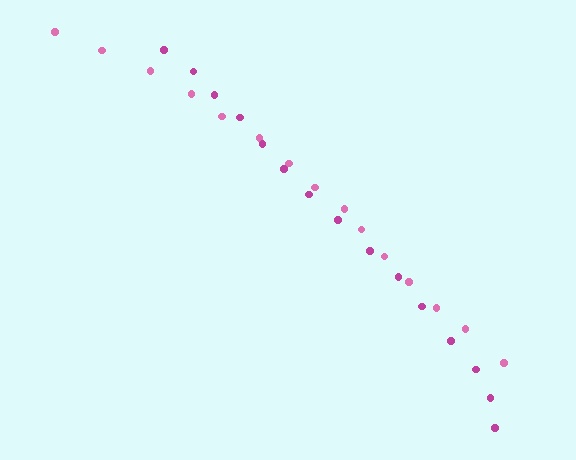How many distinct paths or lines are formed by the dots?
There are 2 distinct paths.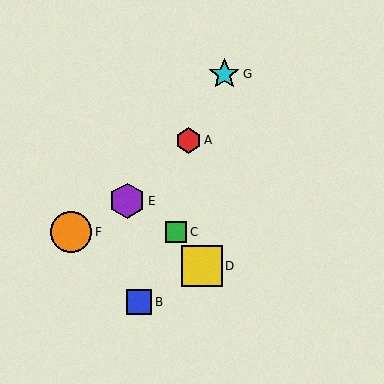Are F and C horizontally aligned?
Yes, both are at y≈232.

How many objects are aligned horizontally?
2 objects (C, F) are aligned horizontally.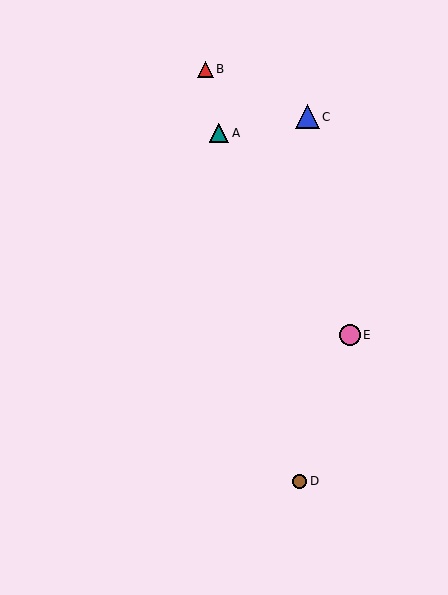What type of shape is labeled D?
Shape D is a brown circle.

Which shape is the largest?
The blue triangle (labeled C) is the largest.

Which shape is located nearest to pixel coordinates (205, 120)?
The teal triangle (labeled A) at (219, 133) is nearest to that location.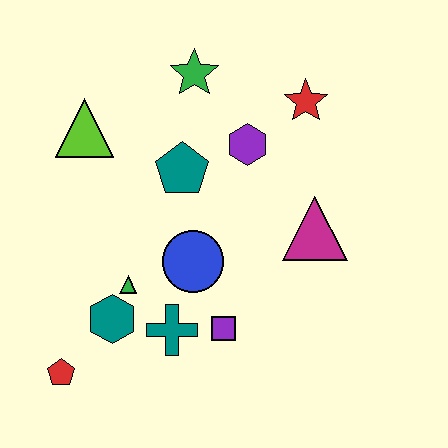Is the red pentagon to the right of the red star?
No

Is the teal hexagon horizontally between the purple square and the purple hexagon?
No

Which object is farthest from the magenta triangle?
The red pentagon is farthest from the magenta triangle.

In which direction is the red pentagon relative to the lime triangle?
The red pentagon is below the lime triangle.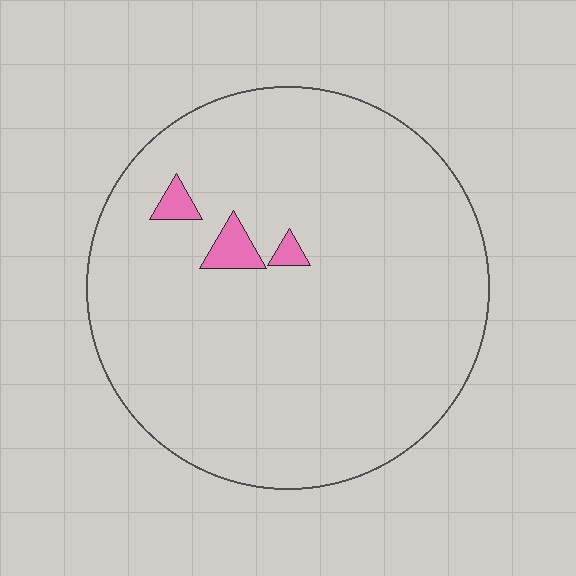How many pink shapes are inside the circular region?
3.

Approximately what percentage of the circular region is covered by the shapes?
Approximately 5%.